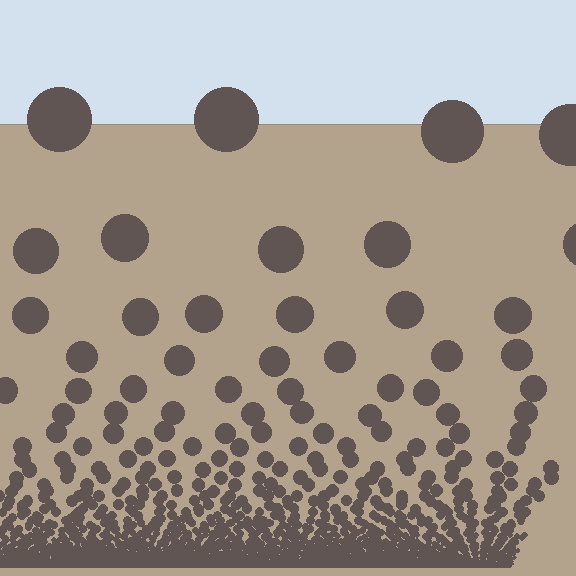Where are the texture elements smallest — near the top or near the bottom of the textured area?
Near the bottom.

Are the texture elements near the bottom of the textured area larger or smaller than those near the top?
Smaller. The gradient is inverted — elements near the bottom are smaller and denser.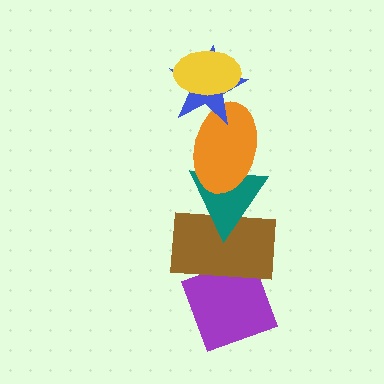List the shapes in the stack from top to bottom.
From top to bottom: the yellow ellipse, the blue star, the orange ellipse, the teal triangle, the brown rectangle, the purple diamond.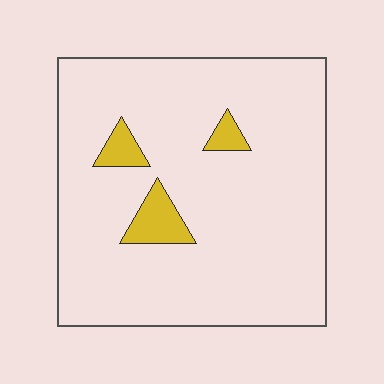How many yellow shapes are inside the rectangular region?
3.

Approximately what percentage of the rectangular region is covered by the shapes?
Approximately 5%.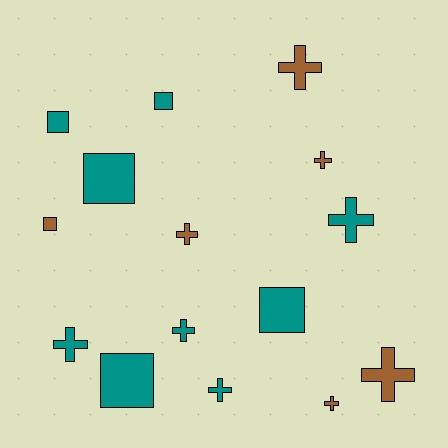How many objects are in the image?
There are 15 objects.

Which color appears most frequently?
Teal, with 9 objects.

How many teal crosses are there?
There are 4 teal crosses.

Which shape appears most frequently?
Cross, with 9 objects.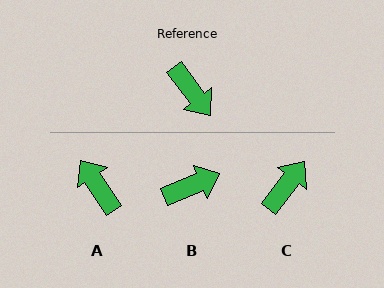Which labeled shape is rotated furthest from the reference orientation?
A, about 177 degrees away.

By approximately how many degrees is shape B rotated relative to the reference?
Approximately 76 degrees counter-clockwise.